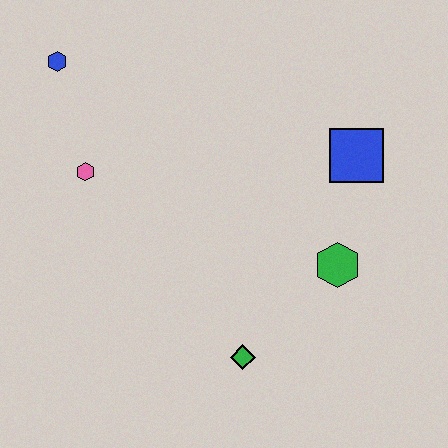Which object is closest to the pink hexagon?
The blue hexagon is closest to the pink hexagon.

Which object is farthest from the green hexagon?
The blue hexagon is farthest from the green hexagon.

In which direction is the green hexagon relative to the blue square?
The green hexagon is below the blue square.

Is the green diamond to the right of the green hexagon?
No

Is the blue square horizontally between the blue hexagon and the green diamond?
No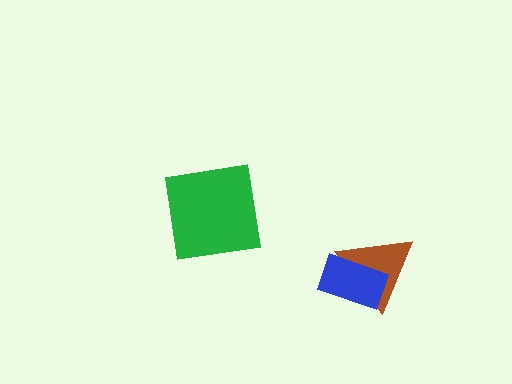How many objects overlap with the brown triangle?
1 object overlaps with the brown triangle.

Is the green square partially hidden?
No, no other shape covers it.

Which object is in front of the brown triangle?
The blue rectangle is in front of the brown triangle.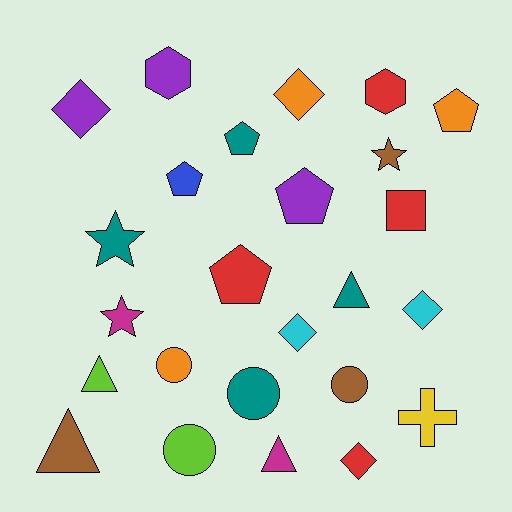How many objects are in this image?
There are 25 objects.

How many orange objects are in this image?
There are 3 orange objects.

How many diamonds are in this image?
There are 5 diamonds.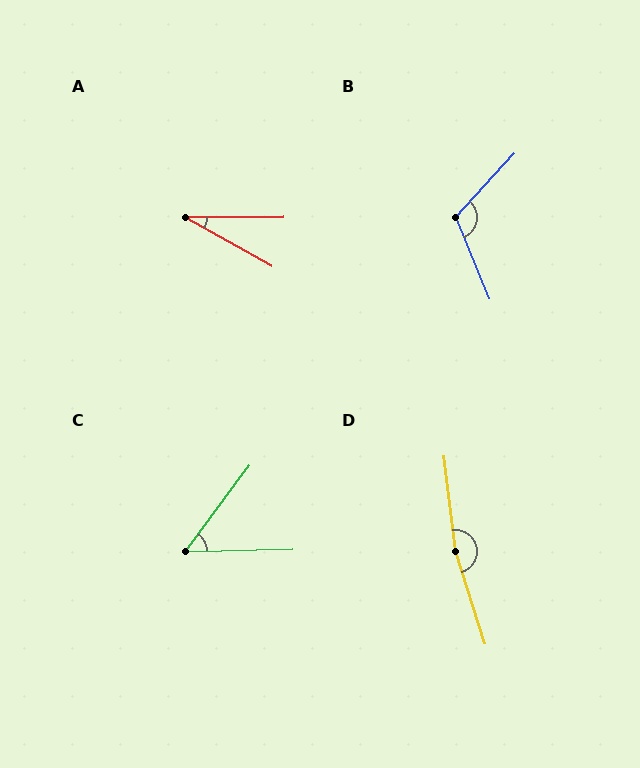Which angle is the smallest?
A, at approximately 30 degrees.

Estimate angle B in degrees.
Approximately 115 degrees.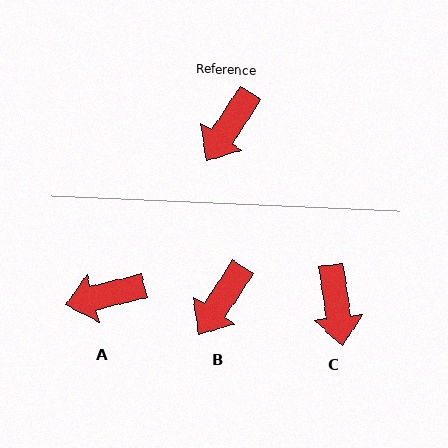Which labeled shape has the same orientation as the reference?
B.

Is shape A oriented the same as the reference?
No, it is off by about 43 degrees.